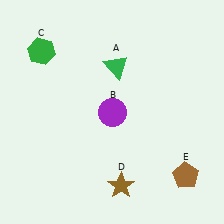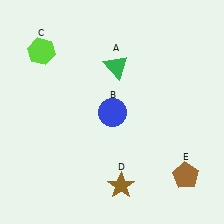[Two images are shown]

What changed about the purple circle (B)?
In Image 1, B is purple. In Image 2, it changed to blue.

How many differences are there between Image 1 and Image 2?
There are 2 differences between the two images.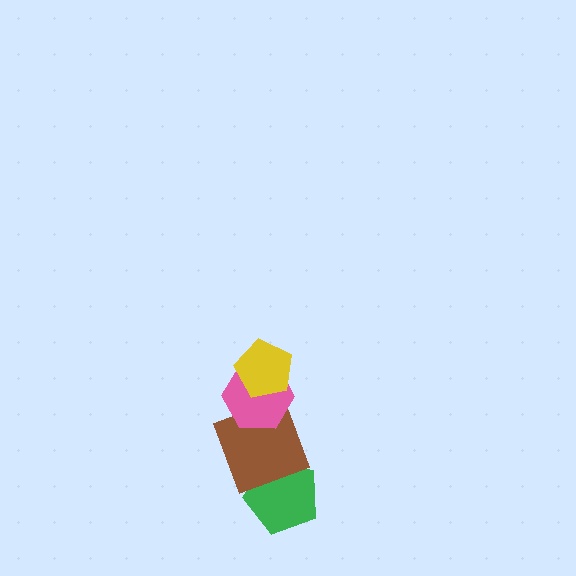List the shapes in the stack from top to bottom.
From top to bottom: the yellow pentagon, the pink hexagon, the brown square, the green pentagon.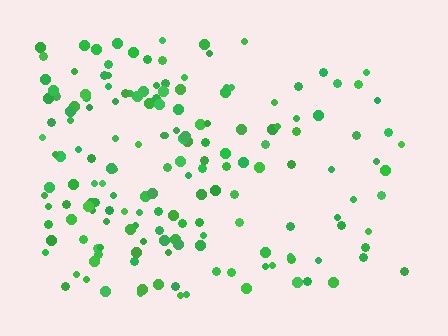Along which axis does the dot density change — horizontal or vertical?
Horizontal.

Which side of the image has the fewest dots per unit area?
The right.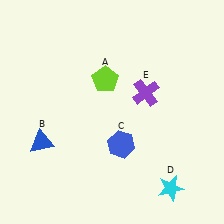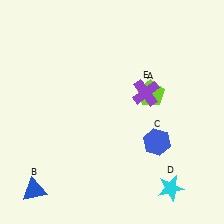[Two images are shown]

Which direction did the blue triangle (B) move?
The blue triangle (B) moved down.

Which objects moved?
The objects that moved are: the lime pentagon (A), the blue triangle (B), the blue hexagon (C).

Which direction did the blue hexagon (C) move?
The blue hexagon (C) moved right.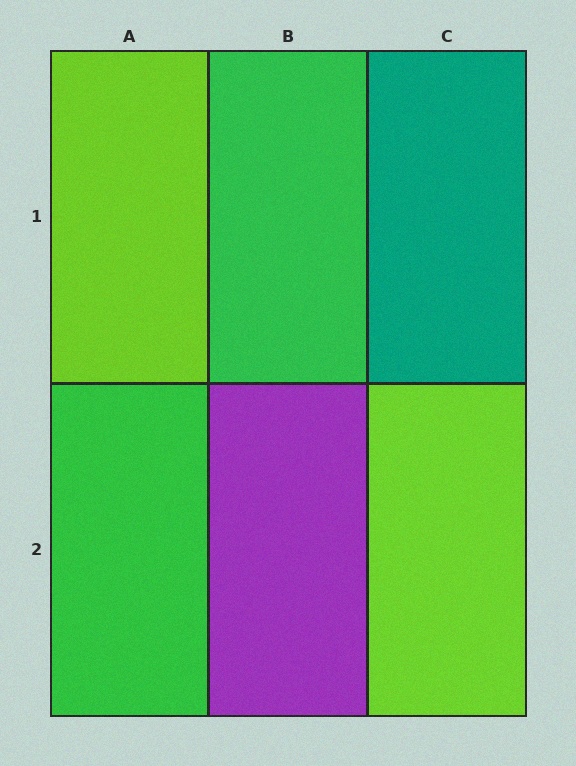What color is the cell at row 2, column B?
Purple.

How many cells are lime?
2 cells are lime.